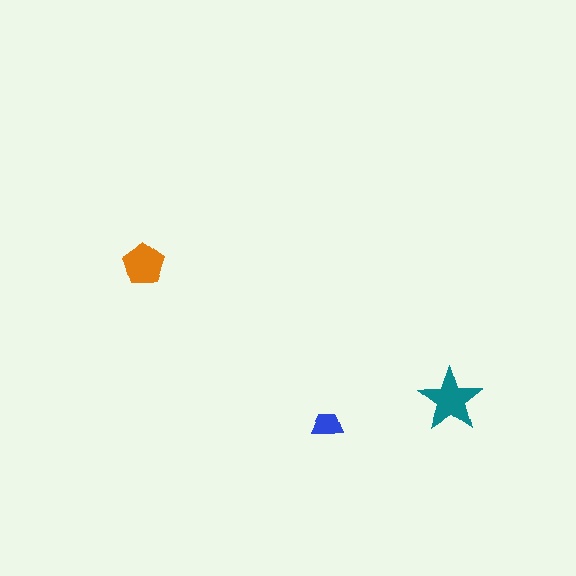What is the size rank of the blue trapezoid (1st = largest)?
3rd.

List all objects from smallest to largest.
The blue trapezoid, the orange pentagon, the teal star.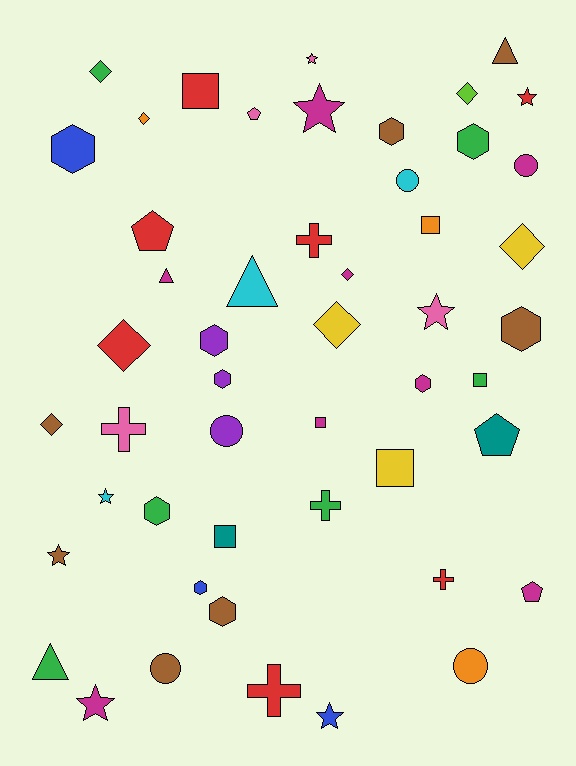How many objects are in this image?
There are 50 objects.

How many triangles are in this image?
There are 4 triangles.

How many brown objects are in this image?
There are 7 brown objects.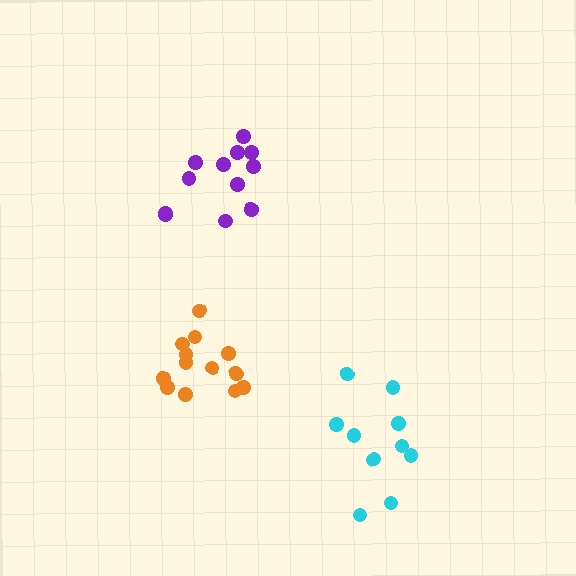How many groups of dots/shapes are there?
There are 3 groups.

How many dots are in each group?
Group 1: 13 dots, Group 2: 10 dots, Group 3: 13 dots (36 total).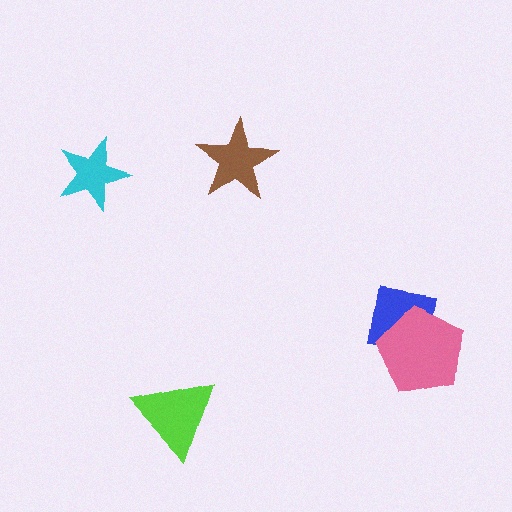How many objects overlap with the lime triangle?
0 objects overlap with the lime triangle.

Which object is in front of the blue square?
The pink pentagon is in front of the blue square.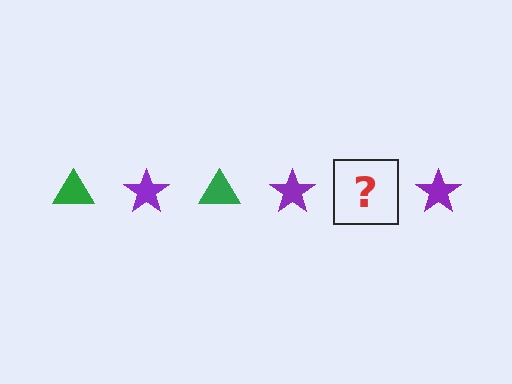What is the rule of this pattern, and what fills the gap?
The rule is that the pattern alternates between green triangle and purple star. The gap should be filled with a green triangle.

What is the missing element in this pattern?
The missing element is a green triangle.